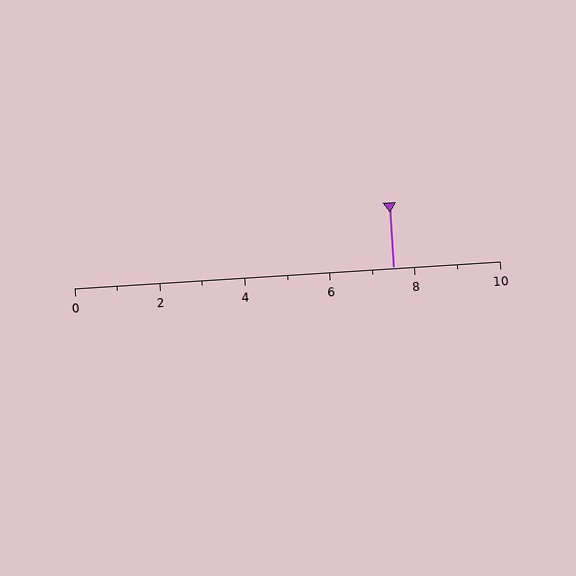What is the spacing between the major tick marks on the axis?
The major ticks are spaced 2 apart.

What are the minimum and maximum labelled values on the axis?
The axis runs from 0 to 10.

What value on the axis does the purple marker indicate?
The marker indicates approximately 7.5.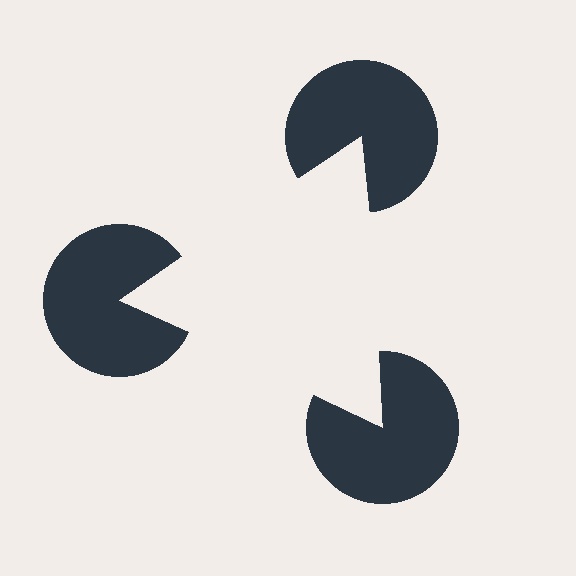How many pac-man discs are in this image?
There are 3 — one at each vertex of the illusory triangle.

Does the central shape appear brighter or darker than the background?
It typically appears slightly brighter than the background, even though no actual brightness change is drawn.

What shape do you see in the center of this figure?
An illusory triangle — its edges are inferred from the aligned wedge cuts in the pac-man discs, not physically drawn.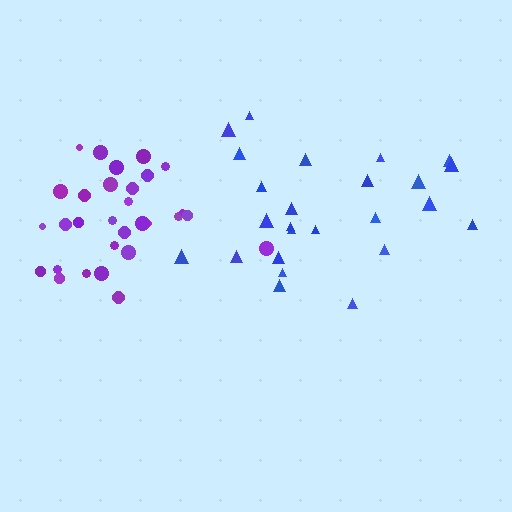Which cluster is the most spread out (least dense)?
Blue.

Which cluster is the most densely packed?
Purple.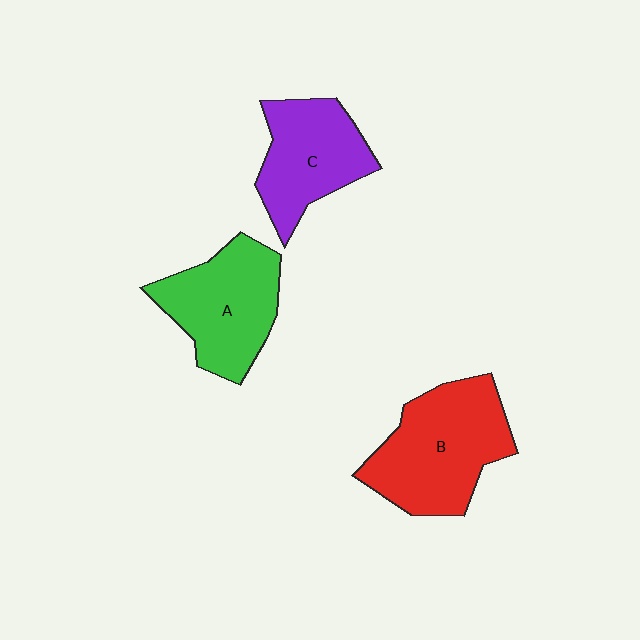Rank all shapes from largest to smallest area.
From largest to smallest: B (red), A (green), C (purple).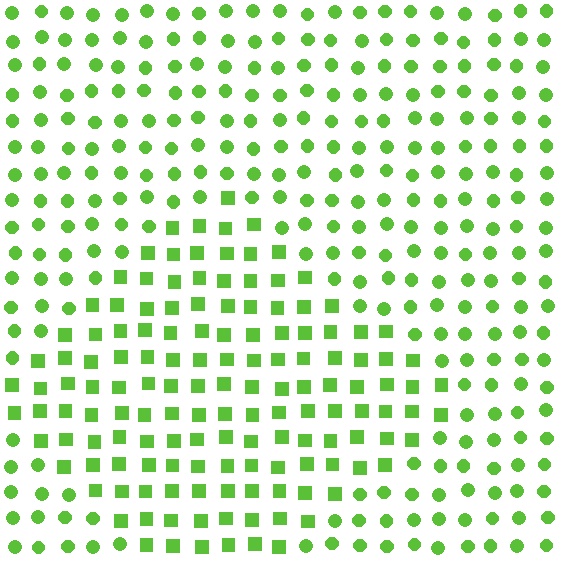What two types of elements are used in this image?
The image uses squares inside the diamond region and circles outside it.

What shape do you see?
I see a diamond.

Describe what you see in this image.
The image is filled with small lime elements arranged in a uniform grid. A diamond-shaped region contains squares, while the surrounding area contains circles. The boundary is defined purely by the change in element shape.